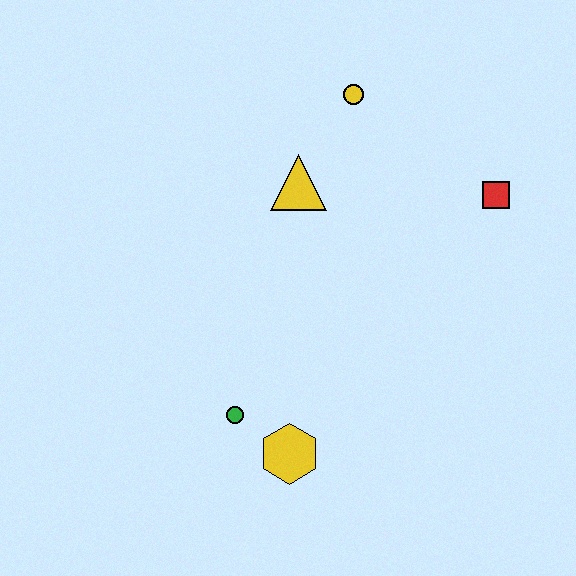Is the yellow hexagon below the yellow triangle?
Yes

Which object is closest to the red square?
The yellow circle is closest to the red square.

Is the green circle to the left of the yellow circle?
Yes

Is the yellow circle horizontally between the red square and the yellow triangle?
Yes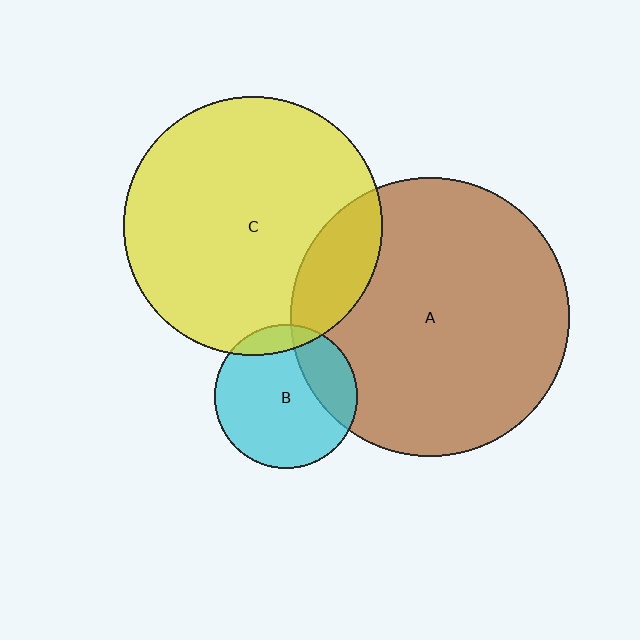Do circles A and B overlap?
Yes.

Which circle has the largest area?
Circle A (brown).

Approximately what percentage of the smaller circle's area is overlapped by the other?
Approximately 25%.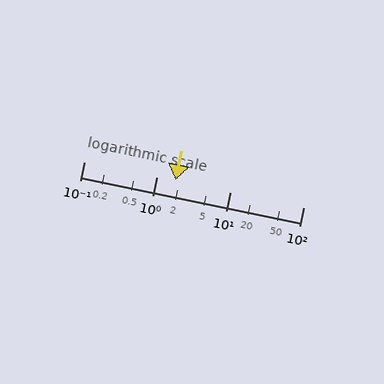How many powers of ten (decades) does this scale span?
The scale spans 3 decades, from 0.1 to 100.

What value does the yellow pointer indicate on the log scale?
The pointer indicates approximately 1.8.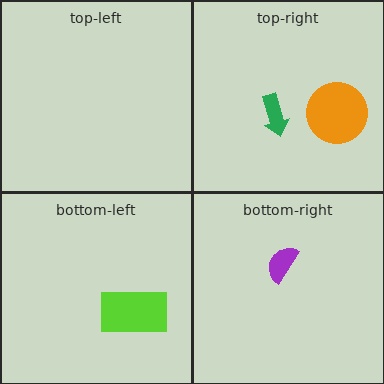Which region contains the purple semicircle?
The bottom-right region.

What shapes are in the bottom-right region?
The purple semicircle.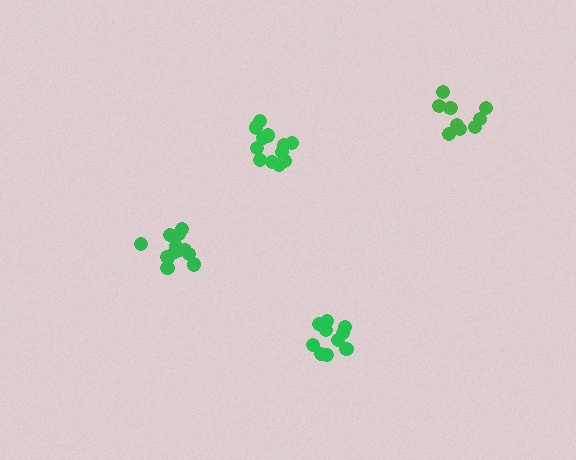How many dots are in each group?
Group 1: 12 dots, Group 2: 14 dots, Group 3: 10 dots, Group 4: 9 dots (45 total).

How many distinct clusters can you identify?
There are 4 distinct clusters.